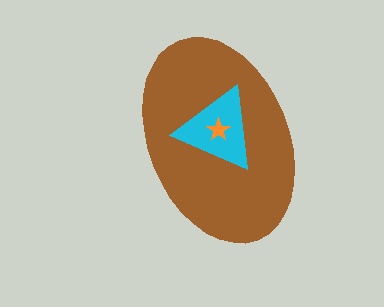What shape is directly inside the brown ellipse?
The cyan triangle.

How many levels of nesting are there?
3.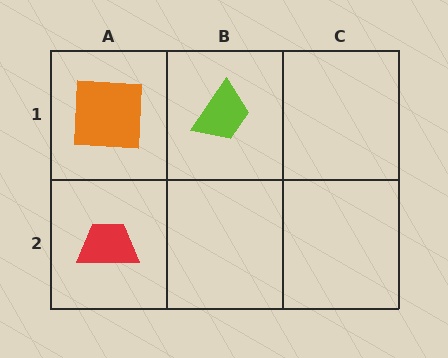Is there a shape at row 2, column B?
No, that cell is empty.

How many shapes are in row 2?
1 shape.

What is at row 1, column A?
An orange square.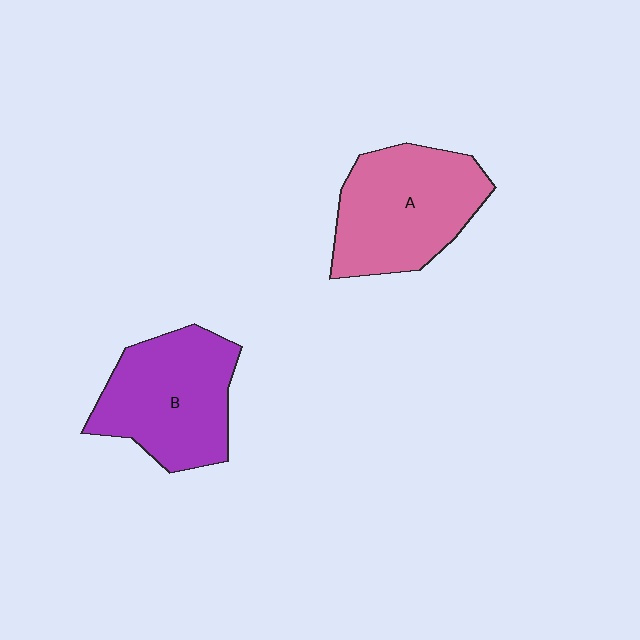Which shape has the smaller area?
Shape B (purple).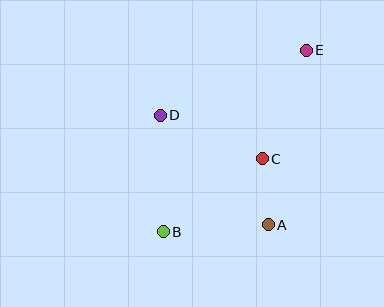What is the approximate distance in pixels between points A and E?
The distance between A and E is approximately 179 pixels.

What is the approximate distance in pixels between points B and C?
The distance between B and C is approximately 123 pixels.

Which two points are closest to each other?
Points A and C are closest to each other.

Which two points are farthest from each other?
Points B and E are farthest from each other.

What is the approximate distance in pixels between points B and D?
The distance between B and D is approximately 117 pixels.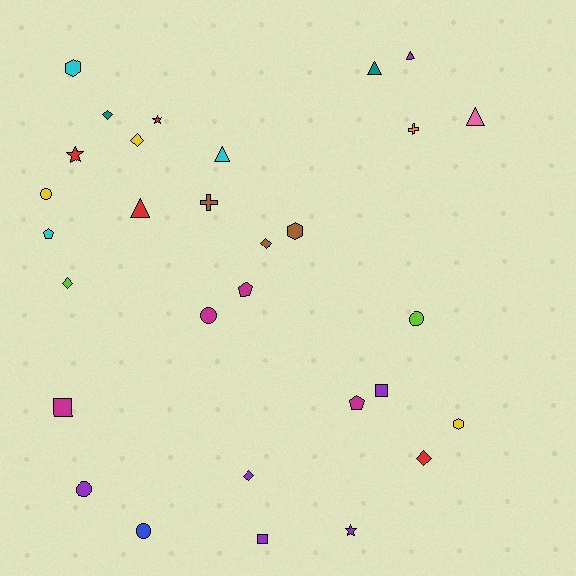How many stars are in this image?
There are 3 stars.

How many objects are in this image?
There are 30 objects.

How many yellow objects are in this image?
There are 3 yellow objects.